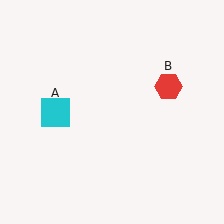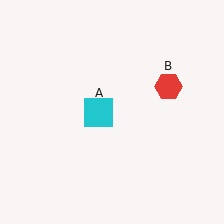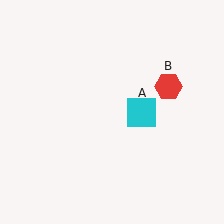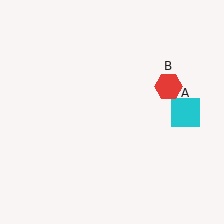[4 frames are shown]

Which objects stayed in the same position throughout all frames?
Red hexagon (object B) remained stationary.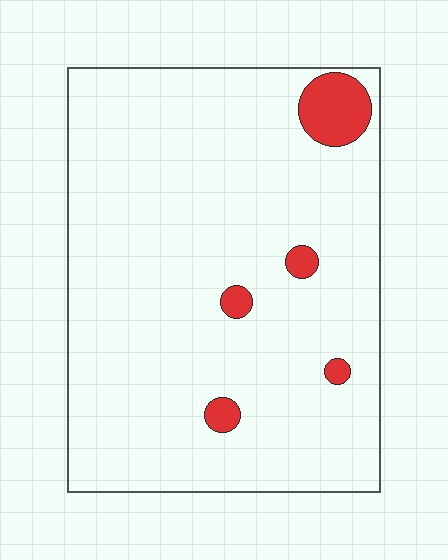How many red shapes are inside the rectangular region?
5.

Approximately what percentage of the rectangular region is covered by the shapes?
Approximately 5%.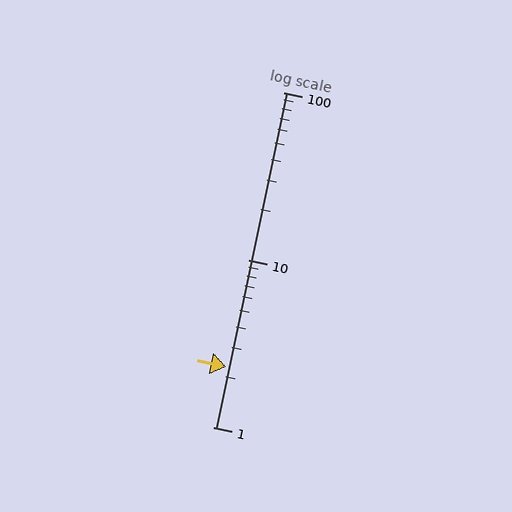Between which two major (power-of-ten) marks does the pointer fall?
The pointer is between 1 and 10.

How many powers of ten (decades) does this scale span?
The scale spans 2 decades, from 1 to 100.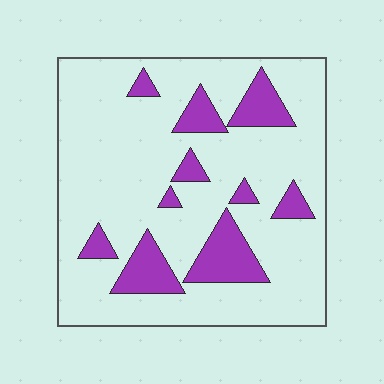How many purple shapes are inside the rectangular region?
10.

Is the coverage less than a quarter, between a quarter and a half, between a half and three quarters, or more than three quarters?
Less than a quarter.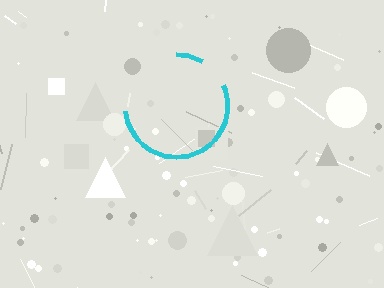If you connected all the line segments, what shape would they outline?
They would outline a circle.